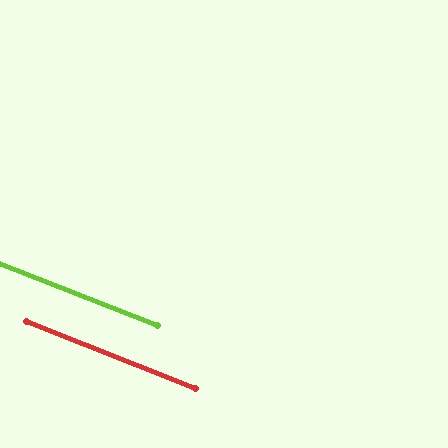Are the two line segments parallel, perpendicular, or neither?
Parallel — their directions differ by only 0.5°.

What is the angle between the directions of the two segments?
Approximately 1 degree.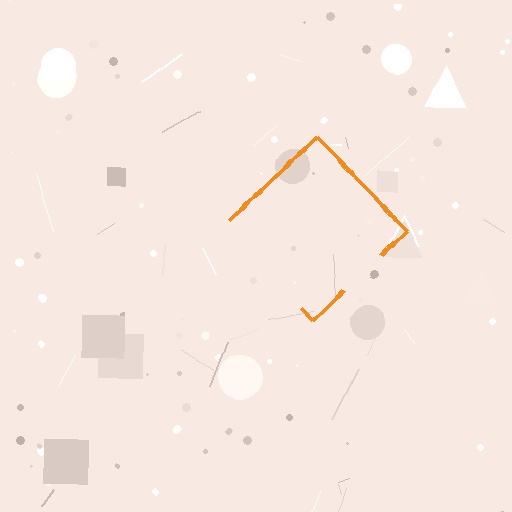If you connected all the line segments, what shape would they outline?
They would outline a diamond.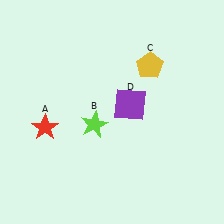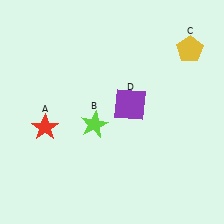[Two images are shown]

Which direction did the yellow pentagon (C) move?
The yellow pentagon (C) moved right.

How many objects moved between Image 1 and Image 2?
1 object moved between the two images.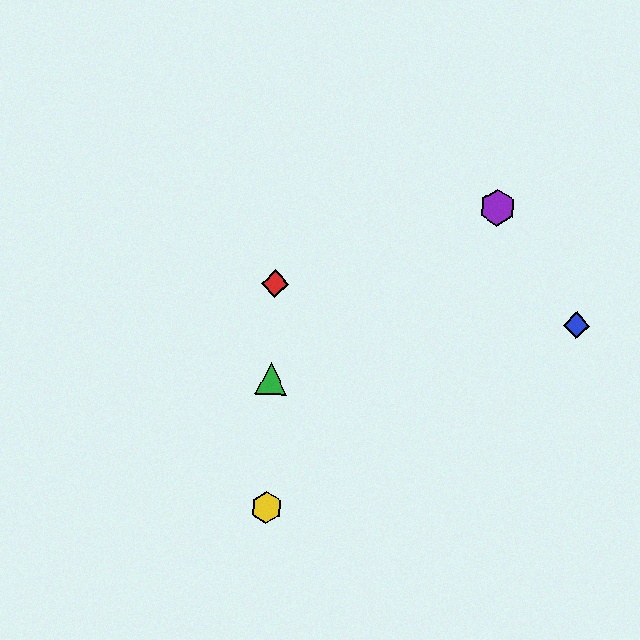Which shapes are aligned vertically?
The red diamond, the green triangle, the yellow hexagon are aligned vertically.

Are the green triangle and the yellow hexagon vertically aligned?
Yes, both are at x≈272.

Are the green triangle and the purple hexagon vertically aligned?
No, the green triangle is at x≈272 and the purple hexagon is at x≈497.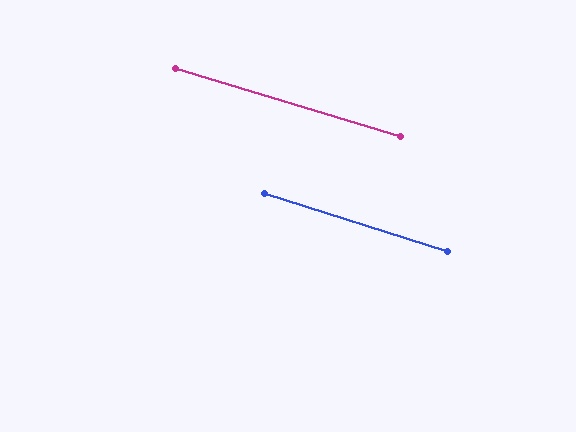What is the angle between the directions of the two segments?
Approximately 1 degree.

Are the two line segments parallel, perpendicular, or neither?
Parallel — their directions differ by only 0.6°.